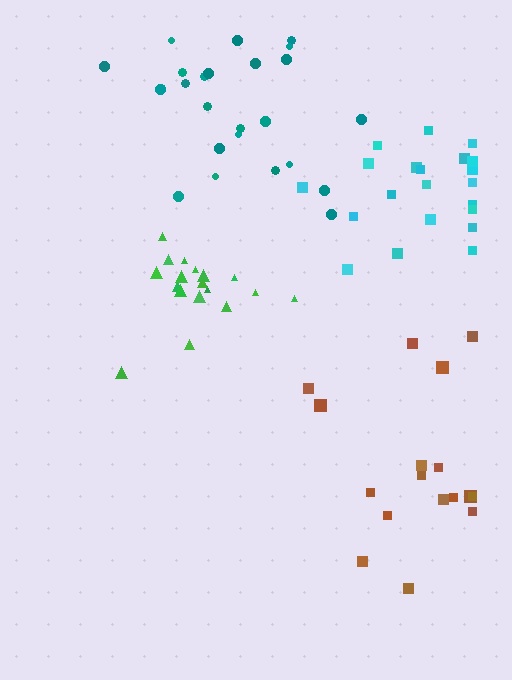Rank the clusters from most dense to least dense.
green, teal, cyan, brown.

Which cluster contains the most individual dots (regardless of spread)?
Teal (25).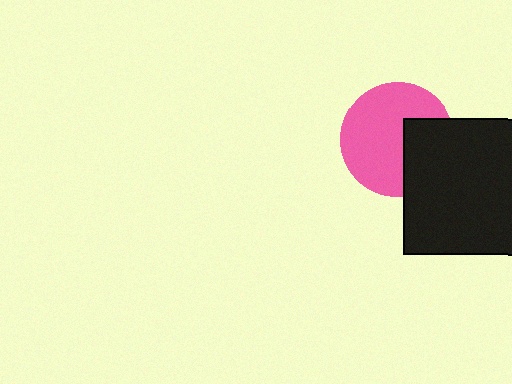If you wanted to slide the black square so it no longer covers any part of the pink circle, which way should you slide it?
Slide it right — that is the most direct way to separate the two shapes.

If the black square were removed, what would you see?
You would see the complete pink circle.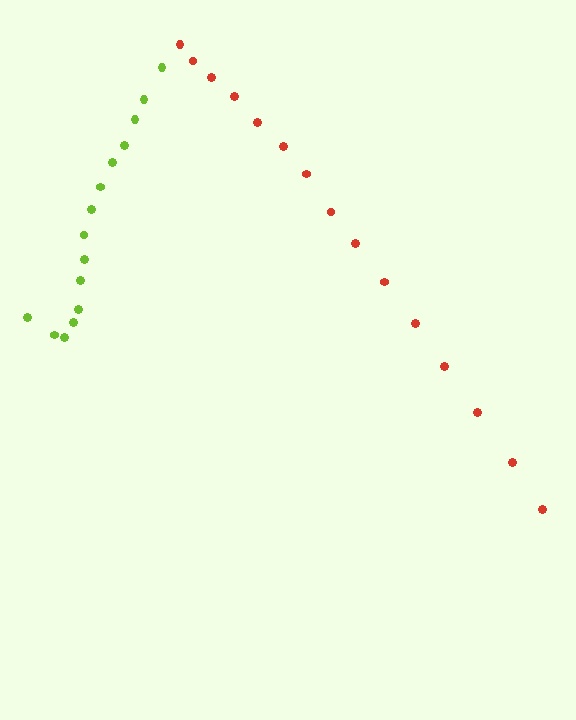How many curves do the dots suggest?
There are 2 distinct paths.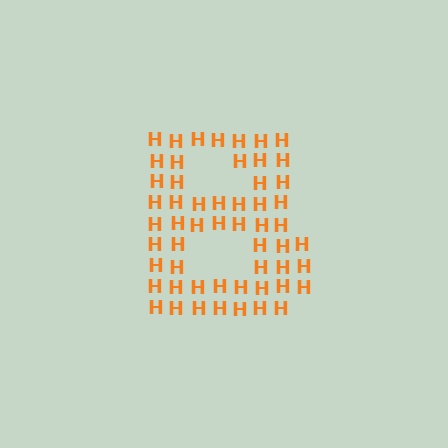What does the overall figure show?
The overall figure shows the letter B.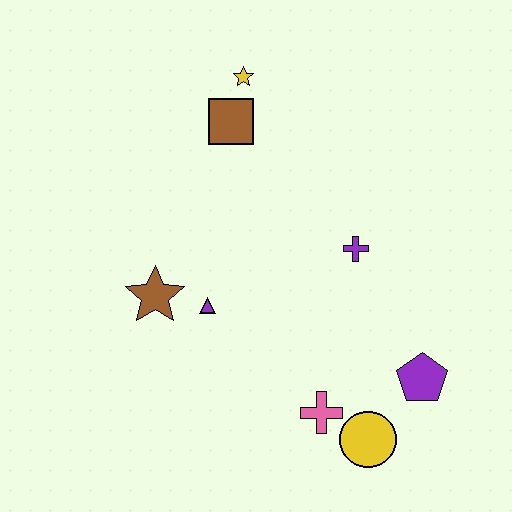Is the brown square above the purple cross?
Yes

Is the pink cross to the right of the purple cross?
No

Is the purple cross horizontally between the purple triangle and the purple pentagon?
Yes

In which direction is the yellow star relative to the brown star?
The yellow star is above the brown star.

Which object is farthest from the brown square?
The yellow circle is farthest from the brown square.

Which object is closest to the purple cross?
The purple pentagon is closest to the purple cross.